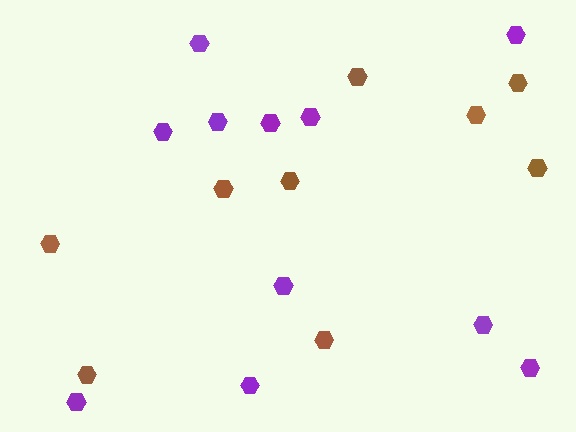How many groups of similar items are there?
There are 2 groups: one group of purple hexagons (11) and one group of brown hexagons (9).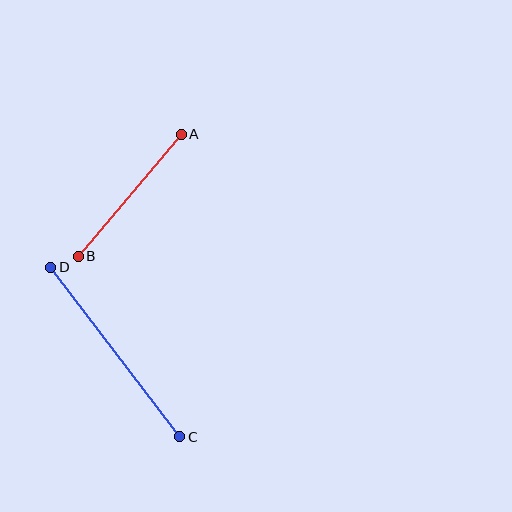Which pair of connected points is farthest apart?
Points C and D are farthest apart.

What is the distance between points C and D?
The distance is approximately 213 pixels.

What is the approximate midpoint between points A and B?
The midpoint is at approximately (130, 195) pixels.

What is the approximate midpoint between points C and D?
The midpoint is at approximately (115, 352) pixels.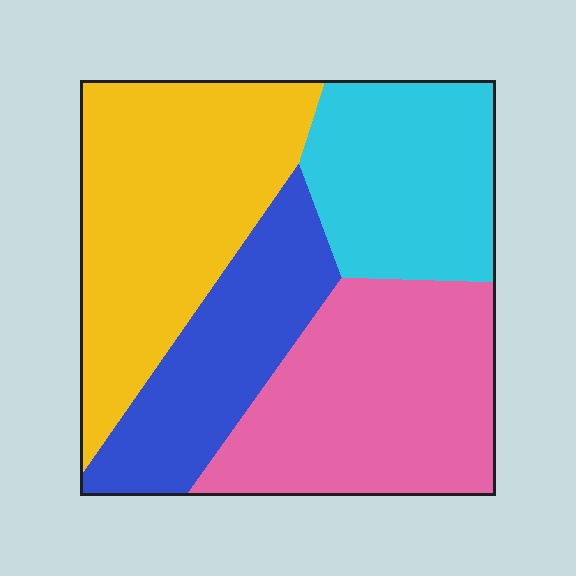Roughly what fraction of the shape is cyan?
Cyan takes up about one fifth (1/5) of the shape.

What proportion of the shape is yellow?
Yellow takes up between a sixth and a third of the shape.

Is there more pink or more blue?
Pink.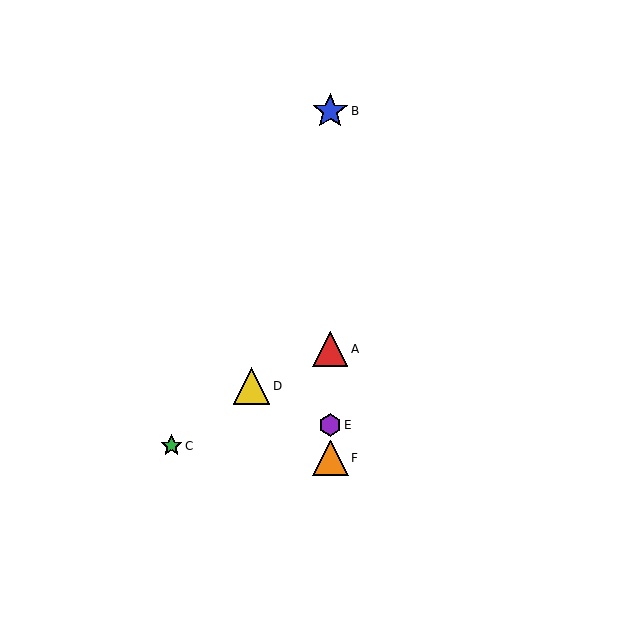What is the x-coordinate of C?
Object C is at x≈171.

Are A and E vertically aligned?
Yes, both are at x≈330.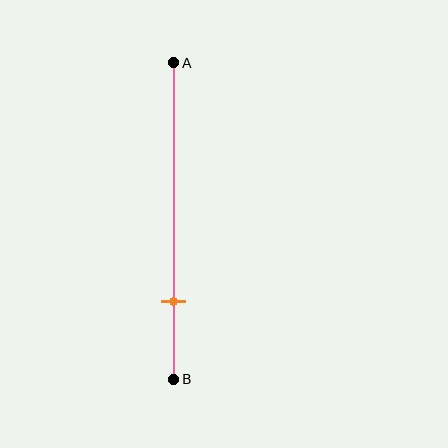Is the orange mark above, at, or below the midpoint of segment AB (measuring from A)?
The orange mark is below the midpoint of segment AB.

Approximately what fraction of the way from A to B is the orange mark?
The orange mark is approximately 75% of the way from A to B.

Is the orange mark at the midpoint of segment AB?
No, the mark is at about 75% from A, not at the 50% midpoint.